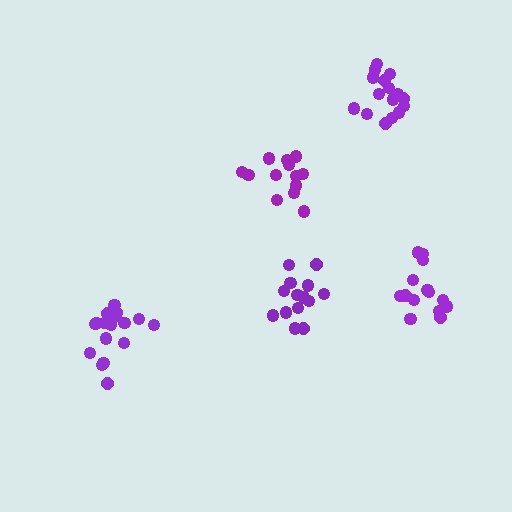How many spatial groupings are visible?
There are 5 spatial groupings.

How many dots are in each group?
Group 1: 17 dots, Group 2: 14 dots, Group 3: 14 dots, Group 4: 14 dots, Group 5: 16 dots (75 total).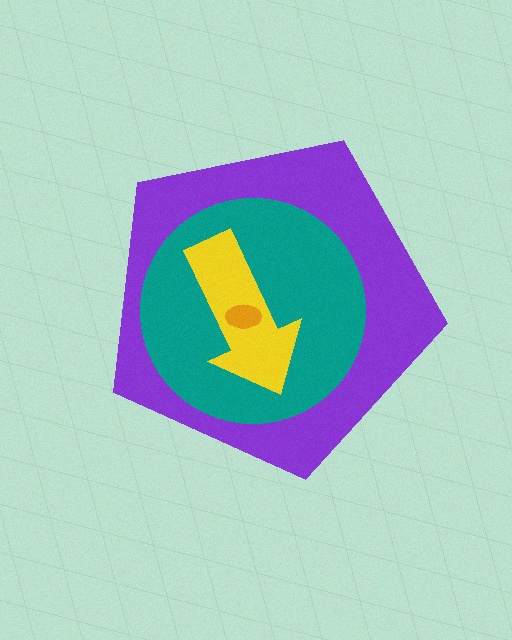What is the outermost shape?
The purple pentagon.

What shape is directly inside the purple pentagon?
The teal circle.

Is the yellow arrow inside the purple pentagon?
Yes.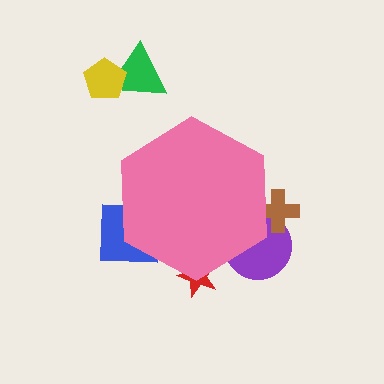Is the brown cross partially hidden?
Yes, the brown cross is partially hidden behind the pink hexagon.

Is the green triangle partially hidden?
No, the green triangle is fully visible.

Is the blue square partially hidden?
Yes, the blue square is partially hidden behind the pink hexagon.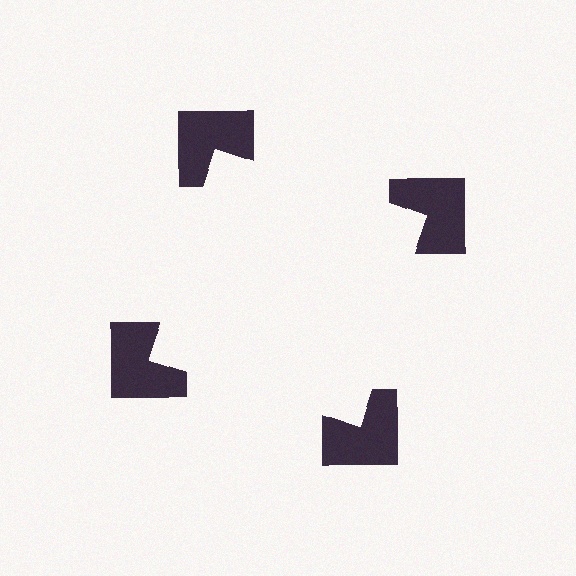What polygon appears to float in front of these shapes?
An illusory square — its edges are inferred from the aligned wedge cuts in the notched squares, not physically drawn.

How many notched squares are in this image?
There are 4 — one at each vertex of the illusory square.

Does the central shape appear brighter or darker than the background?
It typically appears slightly brighter than the background, even though no actual brightness change is drawn.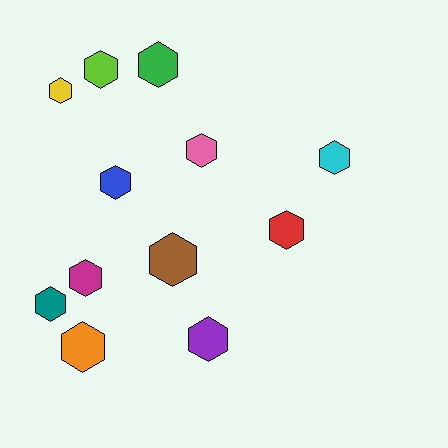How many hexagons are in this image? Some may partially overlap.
There are 12 hexagons.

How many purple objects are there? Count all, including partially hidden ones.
There is 1 purple object.